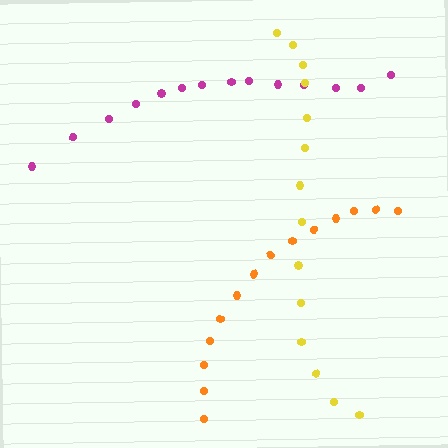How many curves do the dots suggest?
There are 3 distinct paths.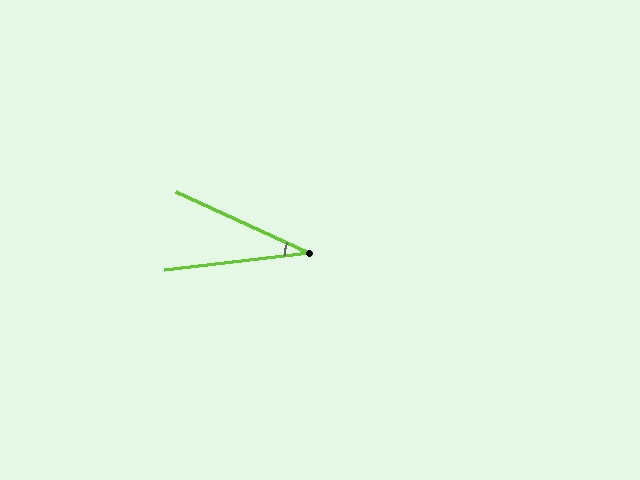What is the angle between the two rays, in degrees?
Approximately 31 degrees.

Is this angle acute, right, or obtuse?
It is acute.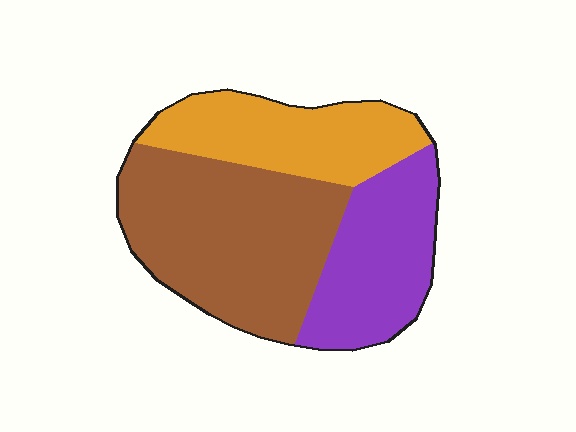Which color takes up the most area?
Brown, at roughly 45%.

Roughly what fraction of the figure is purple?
Purple covers 27% of the figure.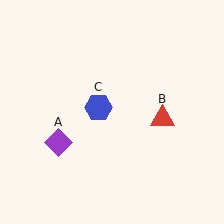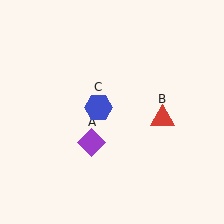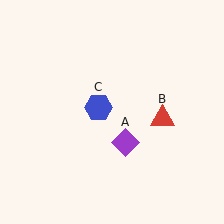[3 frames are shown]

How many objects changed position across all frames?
1 object changed position: purple diamond (object A).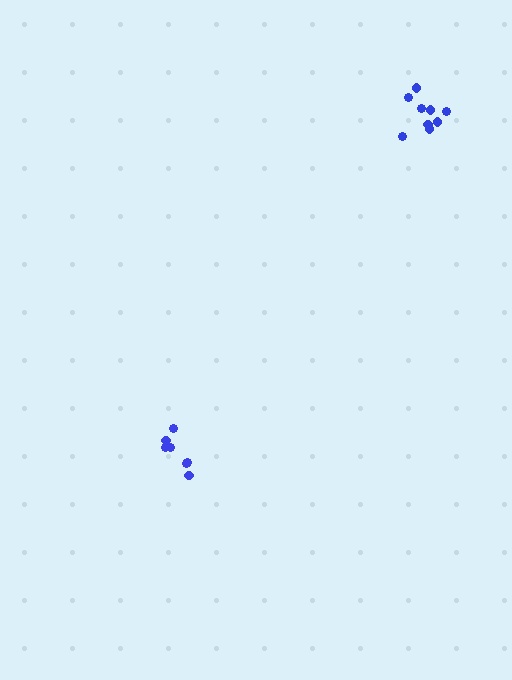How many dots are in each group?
Group 1: 9 dots, Group 2: 7 dots (16 total).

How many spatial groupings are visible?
There are 2 spatial groupings.